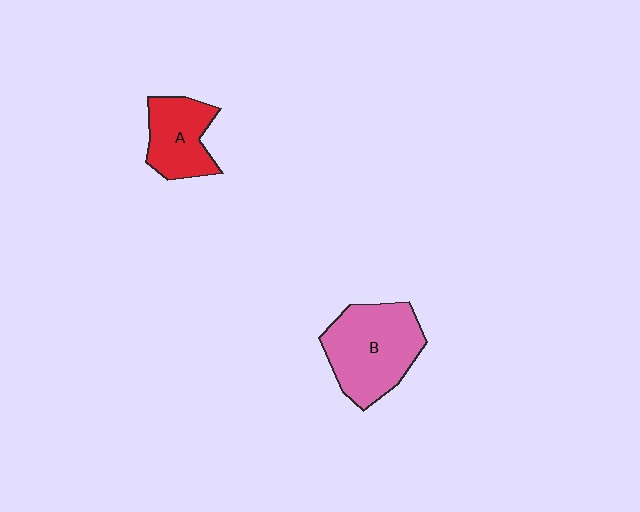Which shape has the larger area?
Shape B (pink).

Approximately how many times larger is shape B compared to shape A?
Approximately 1.6 times.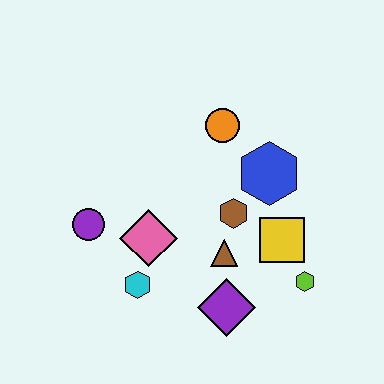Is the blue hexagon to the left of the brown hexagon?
No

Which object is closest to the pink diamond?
The cyan hexagon is closest to the pink diamond.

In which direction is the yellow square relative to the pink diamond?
The yellow square is to the right of the pink diamond.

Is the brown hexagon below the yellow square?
No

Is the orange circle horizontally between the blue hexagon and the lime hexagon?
No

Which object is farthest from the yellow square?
The purple circle is farthest from the yellow square.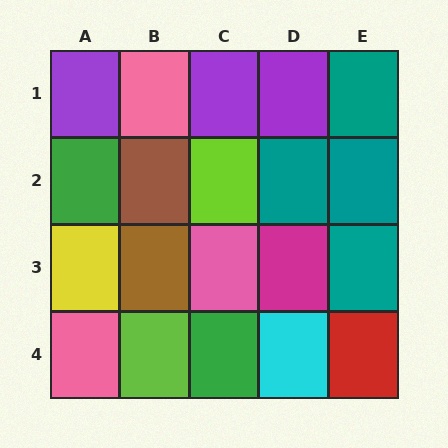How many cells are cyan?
1 cell is cyan.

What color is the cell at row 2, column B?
Brown.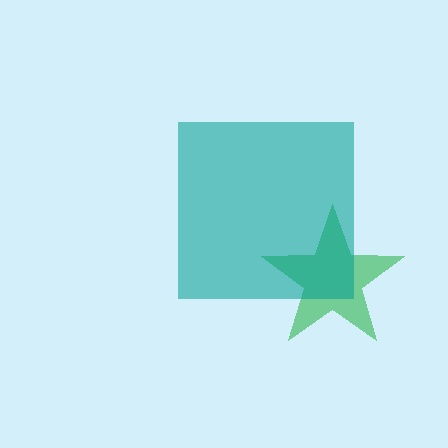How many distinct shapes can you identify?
There are 2 distinct shapes: a green star, a teal square.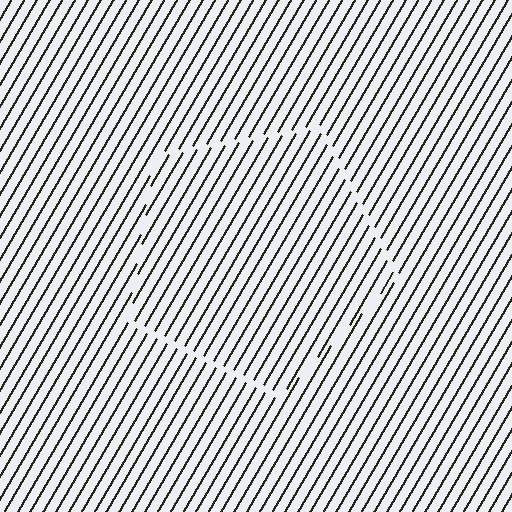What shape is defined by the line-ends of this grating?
An illusory pentagon. The interior of the shape contains the same grating, shifted by half a period — the contour is defined by the phase discontinuity where line-ends from the inner and outer gratings abut.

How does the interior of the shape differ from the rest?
The interior of the shape contains the same grating, shifted by half a period — the contour is defined by the phase discontinuity where line-ends from the inner and outer gratings abut.